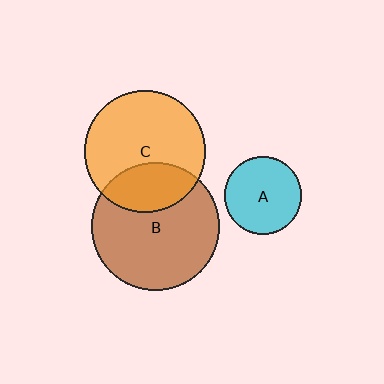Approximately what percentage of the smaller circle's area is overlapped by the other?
Approximately 30%.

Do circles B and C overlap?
Yes.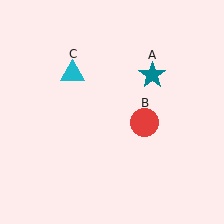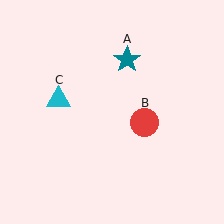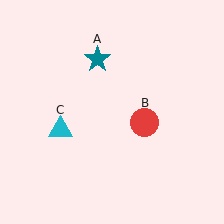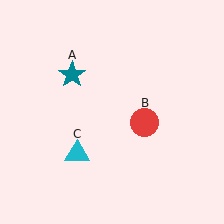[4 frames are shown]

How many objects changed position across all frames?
2 objects changed position: teal star (object A), cyan triangle (object C).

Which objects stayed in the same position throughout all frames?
Red circle (object B) remained stationary.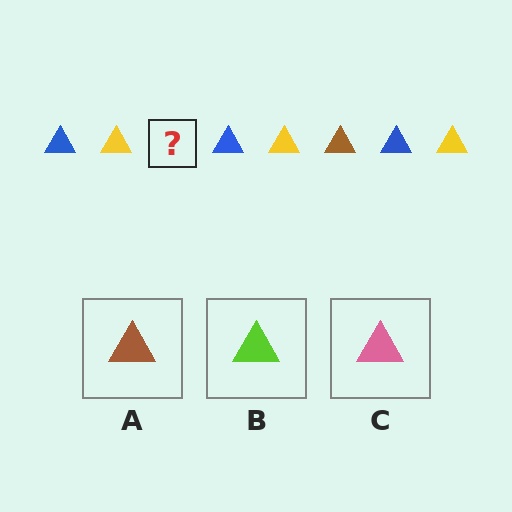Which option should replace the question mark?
Option A.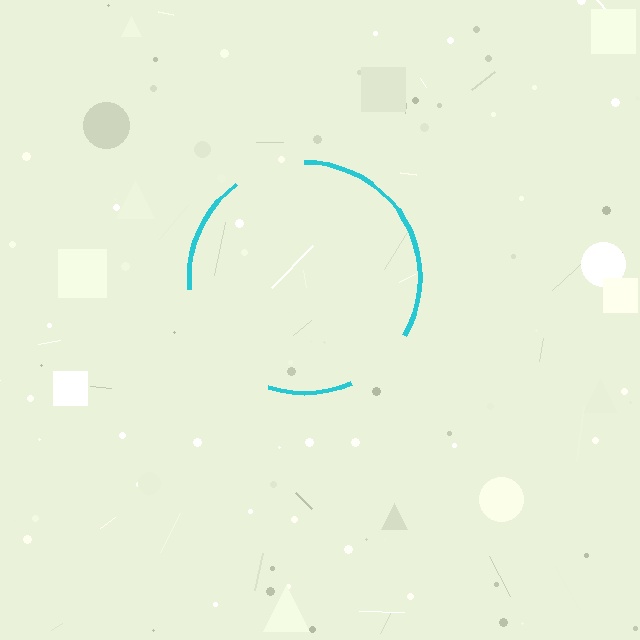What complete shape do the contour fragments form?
The contour fragments form a circle.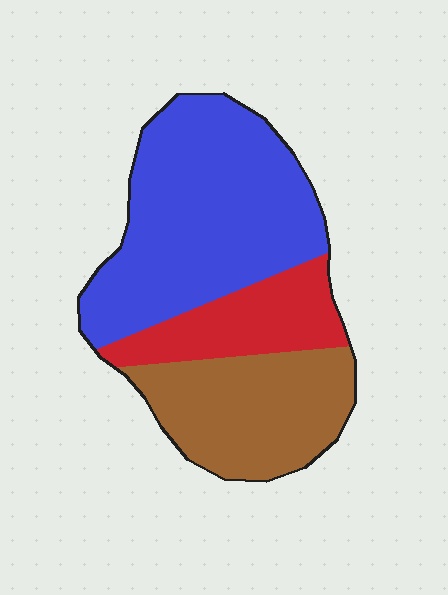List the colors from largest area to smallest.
From largest to smallest: blue, brown, red.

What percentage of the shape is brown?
Brown takes up about one third (1/3) of the shape.